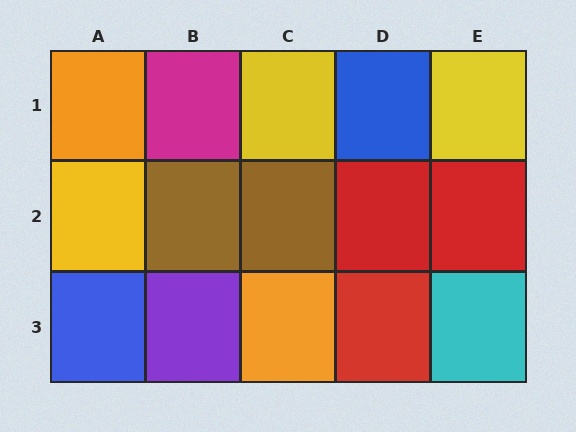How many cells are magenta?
1 cell is magenta.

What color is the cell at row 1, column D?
Blue.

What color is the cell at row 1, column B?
Magenta.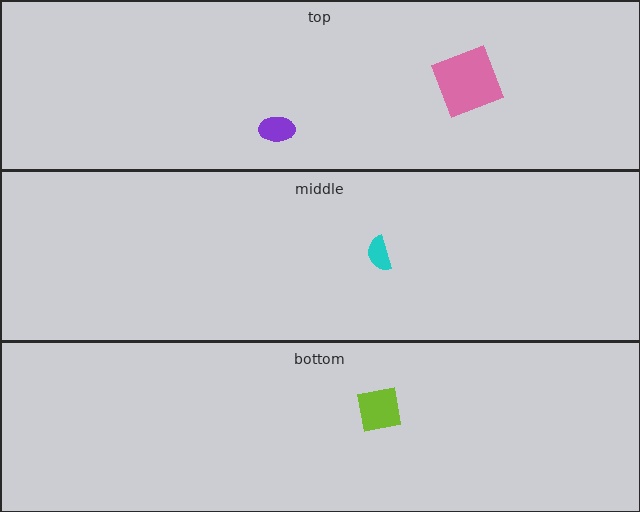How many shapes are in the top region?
2.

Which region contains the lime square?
The bottom region.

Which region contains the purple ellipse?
The top region.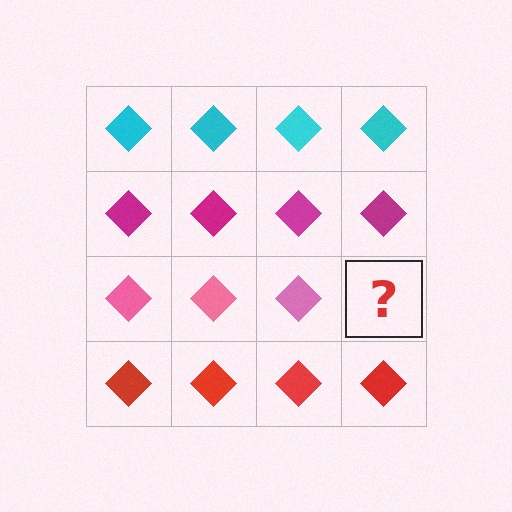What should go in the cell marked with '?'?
The missing cell should contain a pink diamond.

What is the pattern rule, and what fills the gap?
The rule is that each row has a consistent color. The gap should be filled with a pink diamond.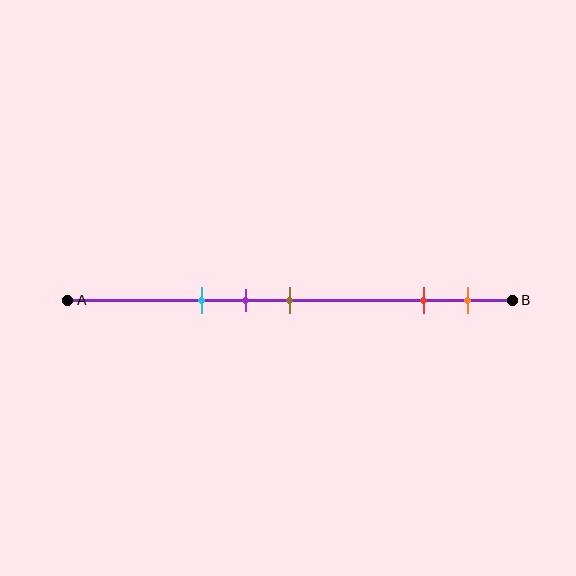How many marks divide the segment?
There are 5 marks dividing the segment.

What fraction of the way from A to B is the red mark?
The red mark is approximately 80% (0.8) of the way from A to B.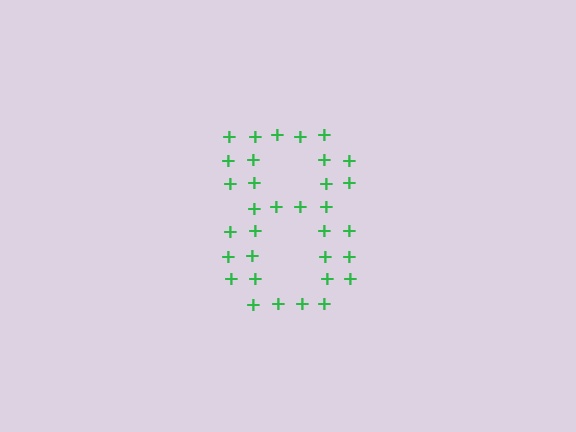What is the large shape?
The large shape is the digit 8.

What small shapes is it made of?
It is made of small plus signs.